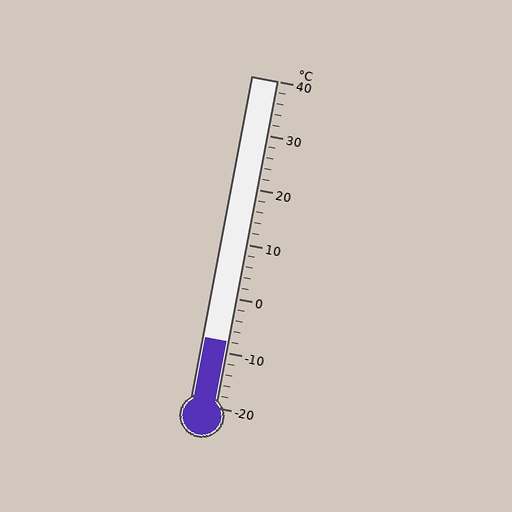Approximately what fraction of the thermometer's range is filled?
The thermometer is filled to approximately 20% of its range.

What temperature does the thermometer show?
The thermometer shows approximately -8°C.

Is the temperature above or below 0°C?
The temperature is below 0°C.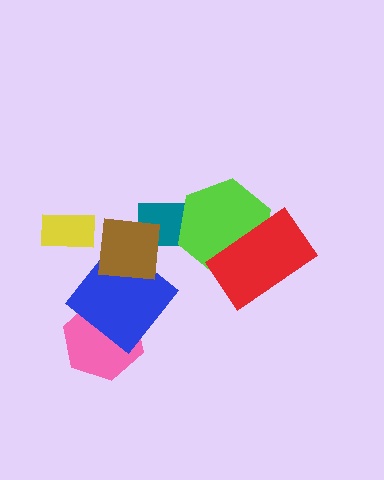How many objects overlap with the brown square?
2 objects overlap with the brown square.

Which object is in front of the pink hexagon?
The blue diamond is in front of the pink hexagon.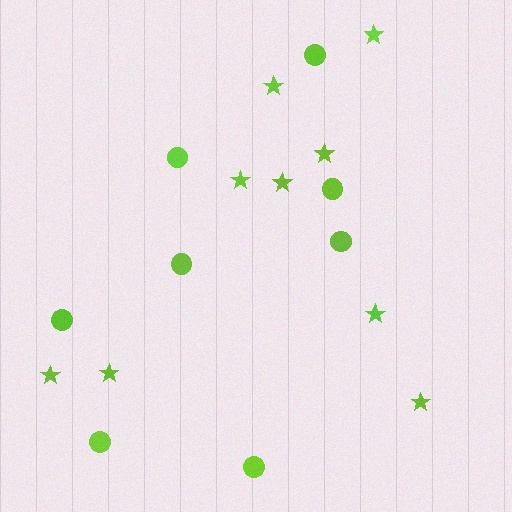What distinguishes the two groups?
There are 2 groups: one group of stars (9) and one group of circles (8).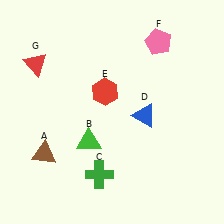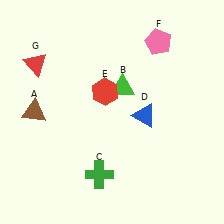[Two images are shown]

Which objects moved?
The objects that moved are: the brown triangle (A), the green triangle (B).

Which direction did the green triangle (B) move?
The green triangle (B) moved up.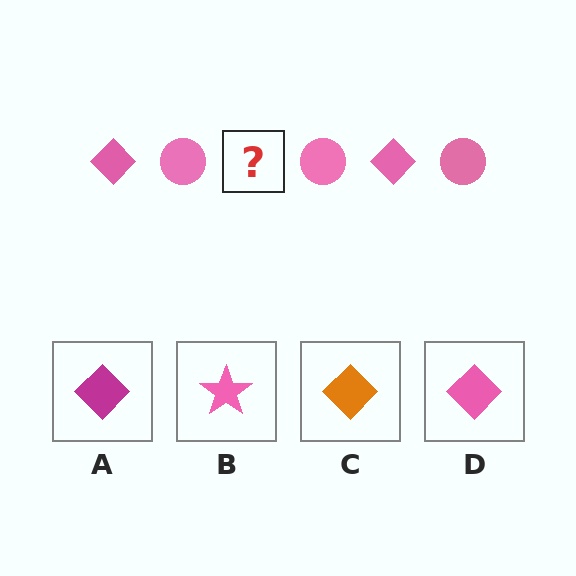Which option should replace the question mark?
Option D.